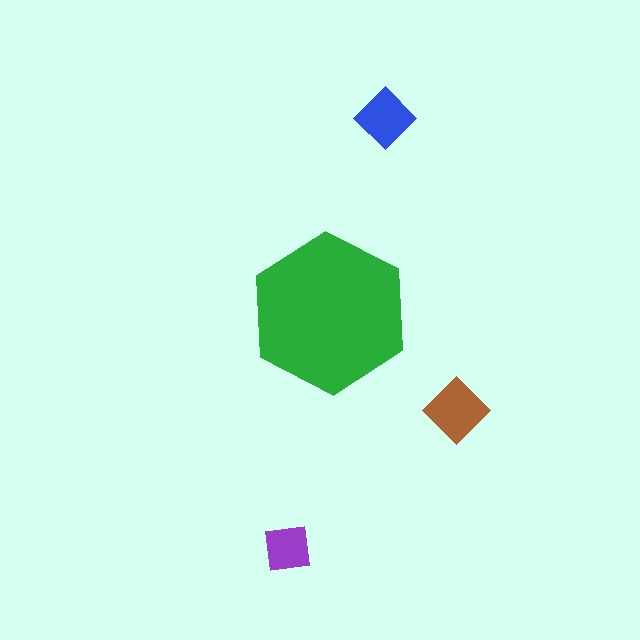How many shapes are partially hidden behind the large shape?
0 shapes are partially hidden.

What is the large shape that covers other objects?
A green hexagon.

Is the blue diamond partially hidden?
No, the blue diamond is fully visible.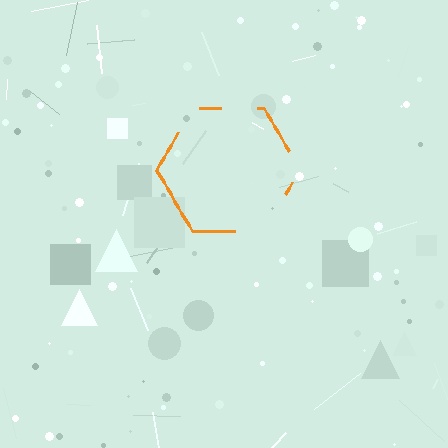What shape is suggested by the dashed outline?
The dashed outline suggests a hexagon.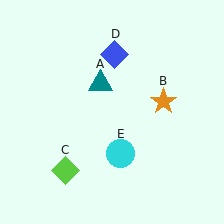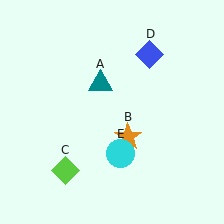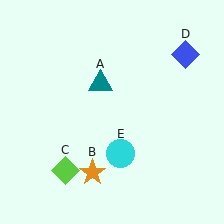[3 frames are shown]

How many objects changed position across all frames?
2 objects changed position: orange star (object B), blue diamond (object D).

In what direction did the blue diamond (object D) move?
The blue diamond (object D) moved right.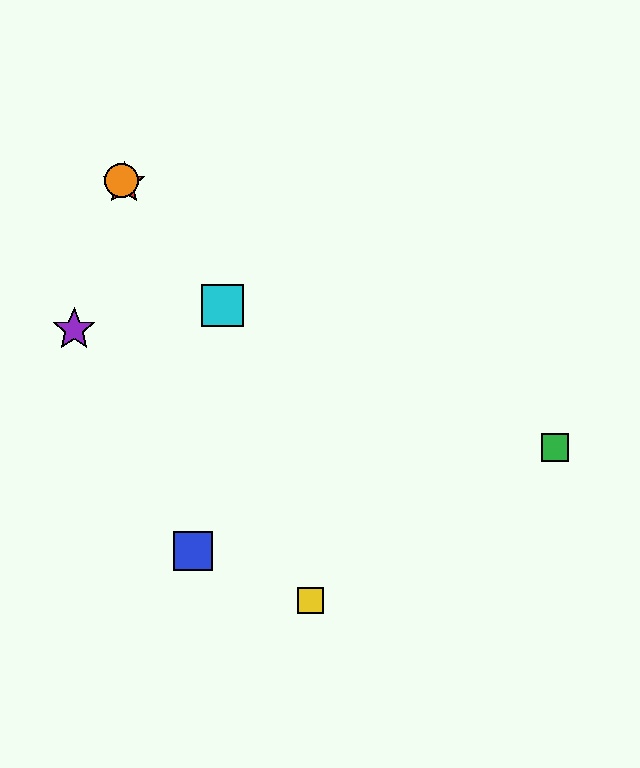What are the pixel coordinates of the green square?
The green square is at (555, 447).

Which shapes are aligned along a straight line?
The red star, the orange circle, the cyan square are aligned along a straight line.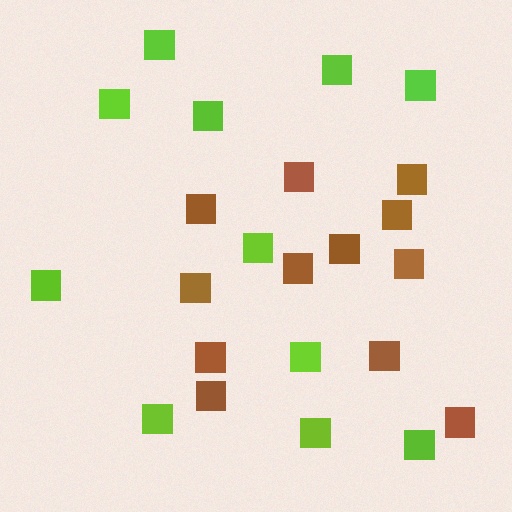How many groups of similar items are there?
There are 2 groups: one group of lime squares (11) and one group of brown squares (12).